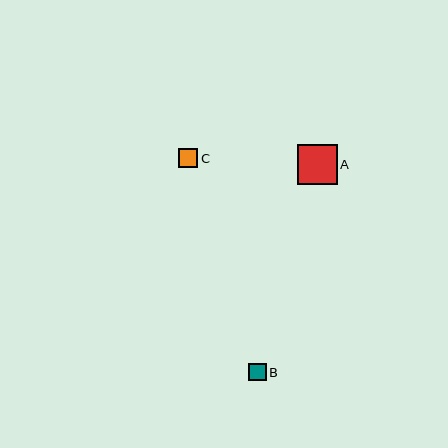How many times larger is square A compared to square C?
Square A is approximately 2.1 times the size of square C.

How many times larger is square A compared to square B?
Square A is approximately 2.3 times the size of square B.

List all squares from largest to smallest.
From largest to smallest: A, C, B.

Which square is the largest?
Square A is the largest with a size of approximately 40 pixels.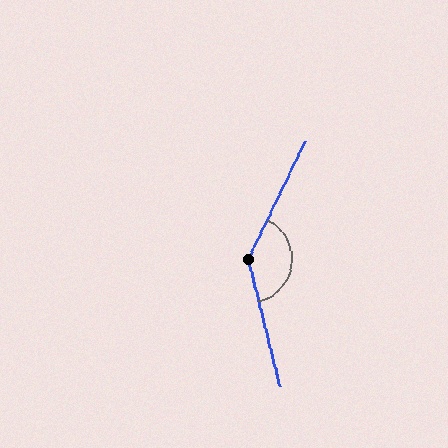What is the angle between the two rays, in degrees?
Approximately 140 degrees.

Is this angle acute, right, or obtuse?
It is obtuse.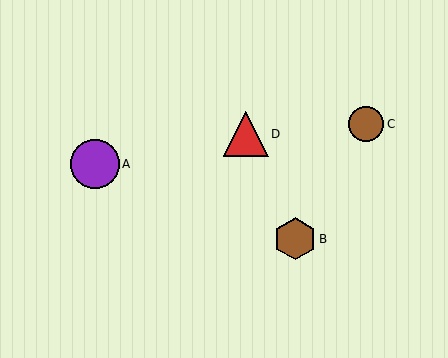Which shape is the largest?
The purple circle (labeled A) is the largest.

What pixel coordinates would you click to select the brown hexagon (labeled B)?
Click at (295, 239) to select the brown hexagon B.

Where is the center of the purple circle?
The center of the purple circle is at (95, 164).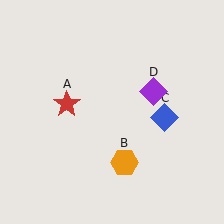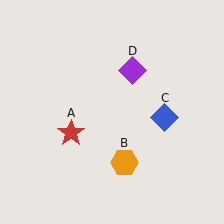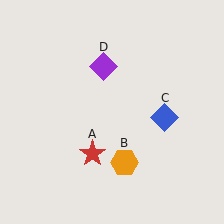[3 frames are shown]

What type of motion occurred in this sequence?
The red star (object A), purple diamond (object D) rotated counterclockwise around the center of the scene.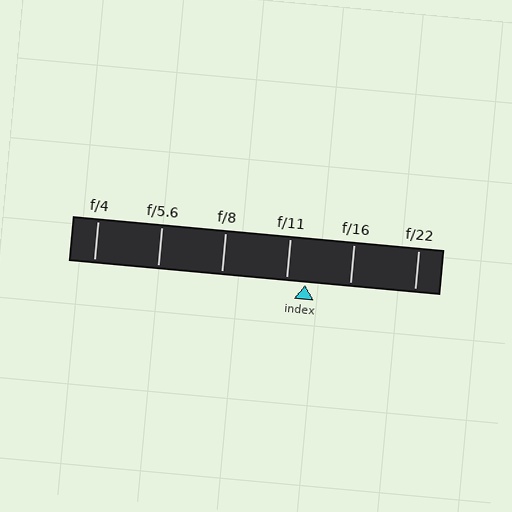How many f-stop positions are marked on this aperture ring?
There are 6 f-stop positions marked.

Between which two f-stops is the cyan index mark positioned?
The index mark is between f/11 and f/16.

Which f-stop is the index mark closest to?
The index mark is closest to f/11.